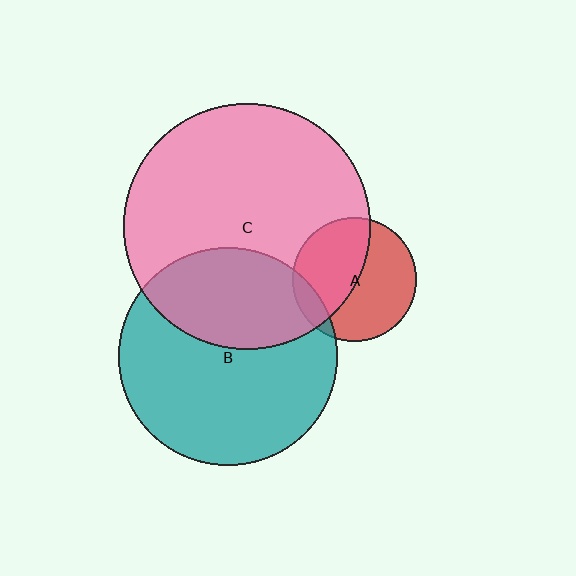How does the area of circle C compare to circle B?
Approximately 1.3 times.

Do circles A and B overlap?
Yes.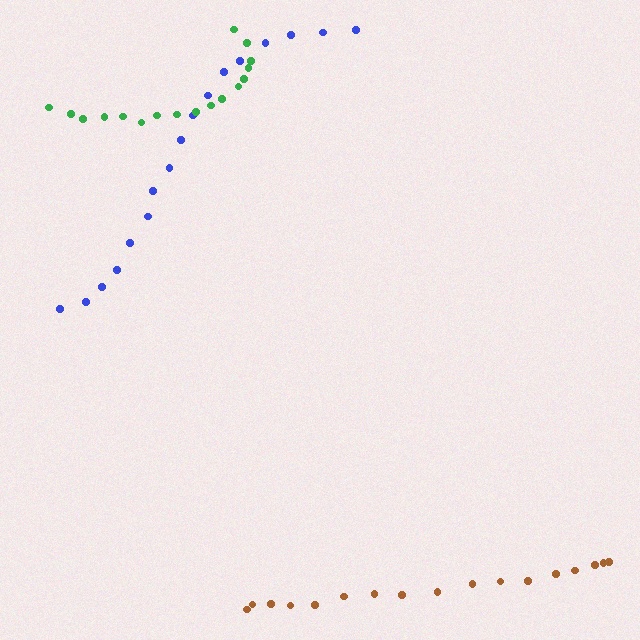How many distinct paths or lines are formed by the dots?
There are 3 distinct paths.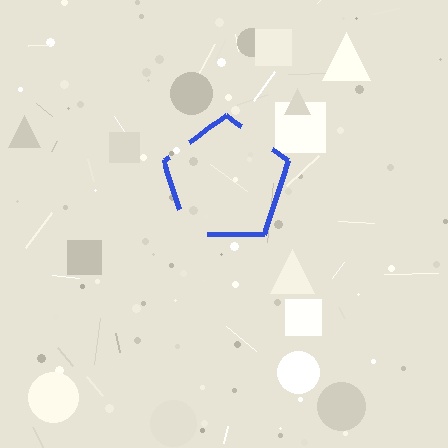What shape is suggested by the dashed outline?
The dashed outline suggests a pentagon.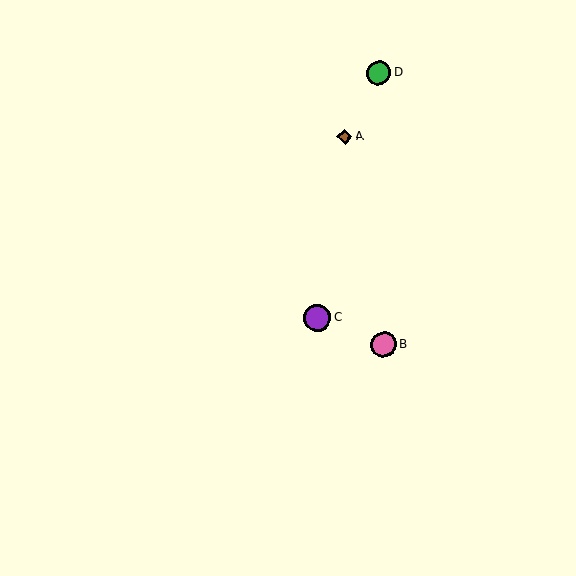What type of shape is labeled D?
Shape D is a green circle.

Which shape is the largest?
The purple circle (labeled C) is the largest.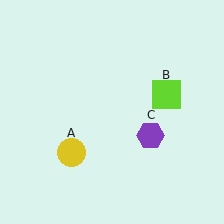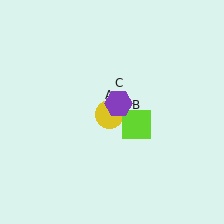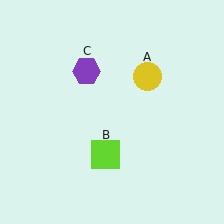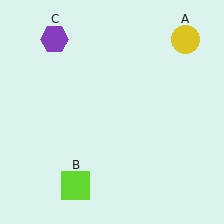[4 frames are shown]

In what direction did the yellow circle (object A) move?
The yellow circle (object A) moved up and to the right.